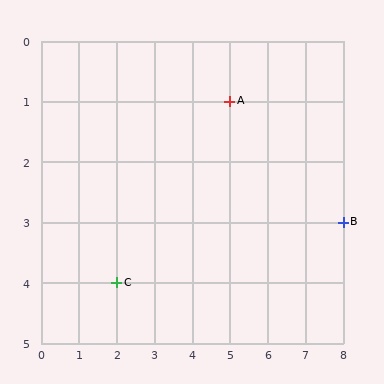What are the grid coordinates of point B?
Point B is at grid coordinates (8, 3).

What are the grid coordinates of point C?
Point C is at grid coordinates (2, 4).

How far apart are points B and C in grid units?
Points B and C are 6 columns and 1 row apart (about 6.1 grid units diagonally).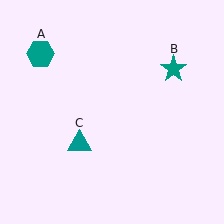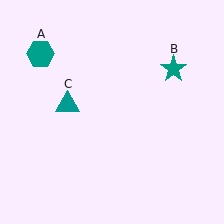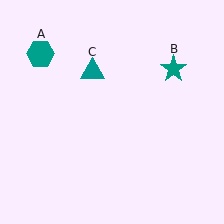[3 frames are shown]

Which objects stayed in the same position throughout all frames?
Teal hexagon (object A) and teal star (object B) remained stationary.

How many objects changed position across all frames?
1 object changed position: teal triangle (object C).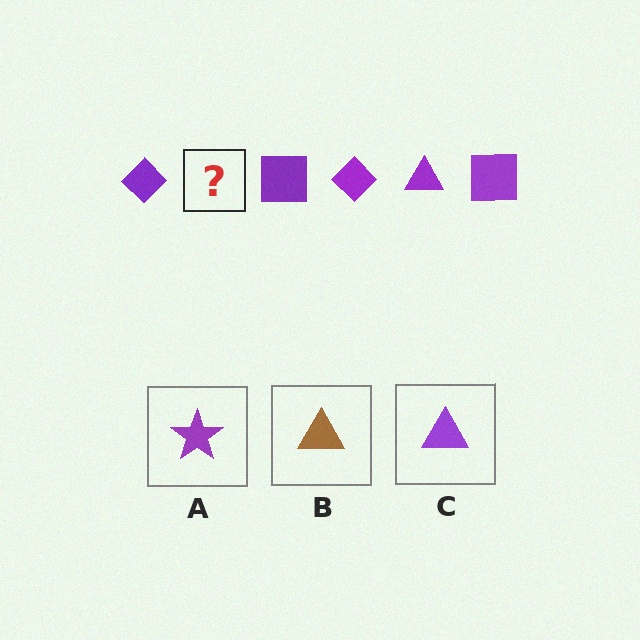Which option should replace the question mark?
Option C.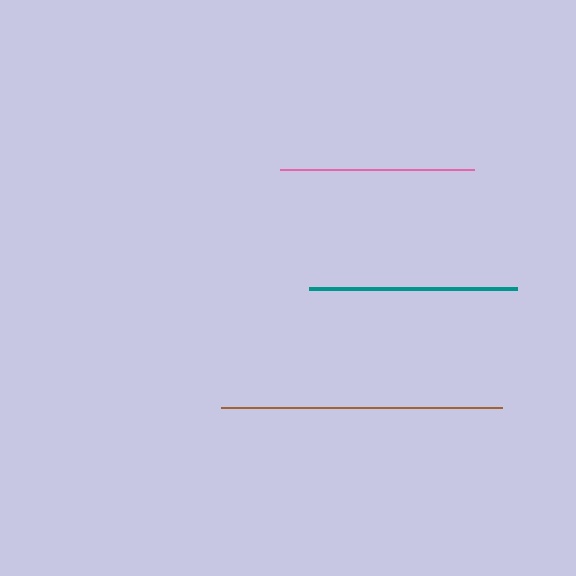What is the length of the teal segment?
The teal segment is approximately 208 pixels long.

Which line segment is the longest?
The brown line is the longest at approximately 281 pixels.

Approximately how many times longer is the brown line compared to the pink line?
The brown line is approximately 1.4 times the length of the pink line.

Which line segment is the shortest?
The pink line is the shortest at approximately 194 pixels.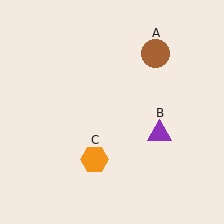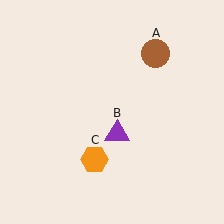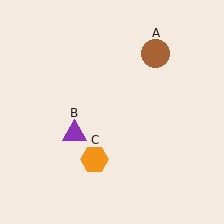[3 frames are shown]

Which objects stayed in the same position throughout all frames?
Brown circle (object A) and orange hexagon (object C) remained stationary.